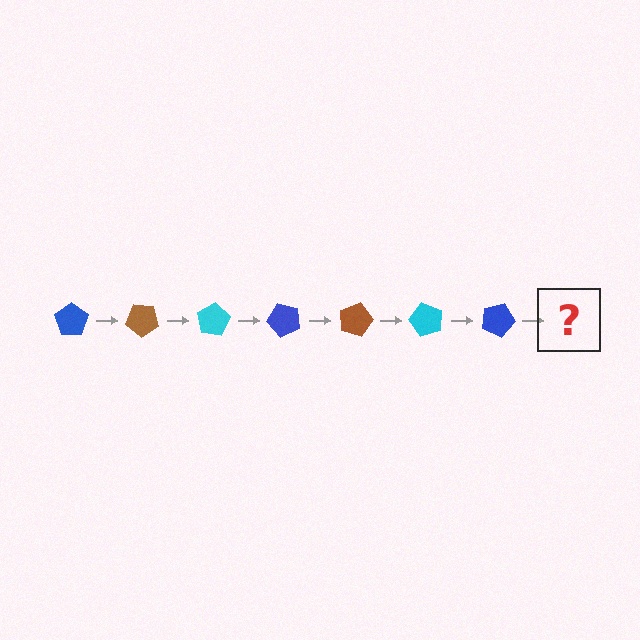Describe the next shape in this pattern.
It should be a brown pentagon, rotated 280 degrees from the start.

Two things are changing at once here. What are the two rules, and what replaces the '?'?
The two rules are that it rotates 40 degrees each step and the color cycles through blue, brown, and cyan. The '?' should be a brown pentagon, rotated 280 degrees from the start.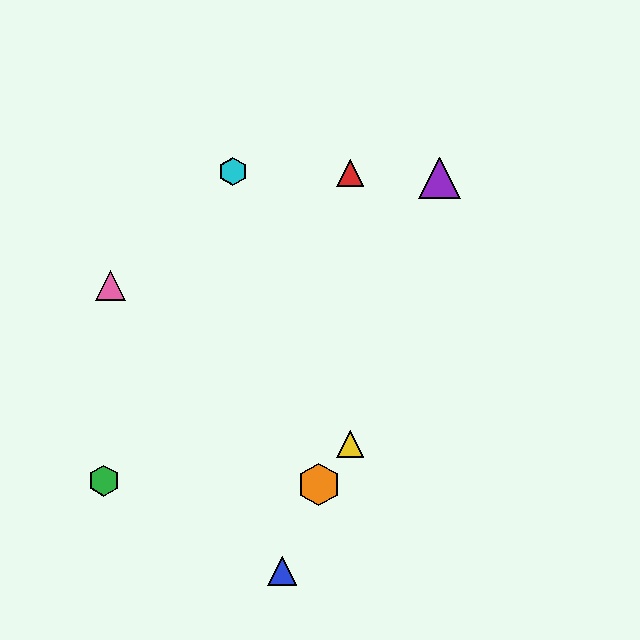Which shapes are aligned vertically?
The red triangle, the yellow triangle are aligned vertically.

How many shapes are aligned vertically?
2 shapes (the red triangle, the yellow triangle) are aligned vertically.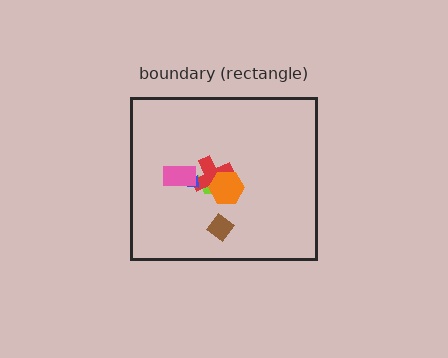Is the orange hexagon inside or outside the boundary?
Inside.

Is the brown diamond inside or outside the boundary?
Inside.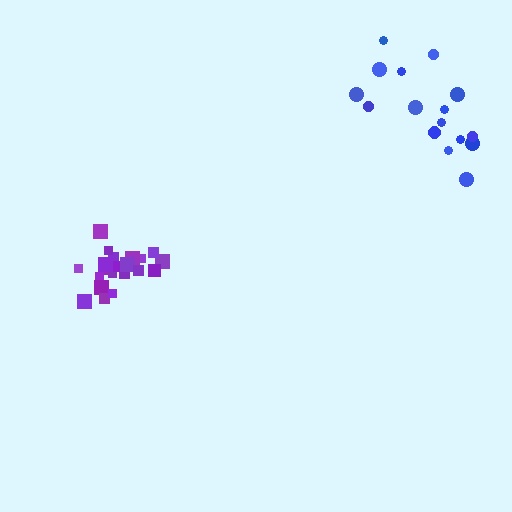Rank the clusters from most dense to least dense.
purple, blue.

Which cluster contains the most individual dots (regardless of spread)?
Purple (21).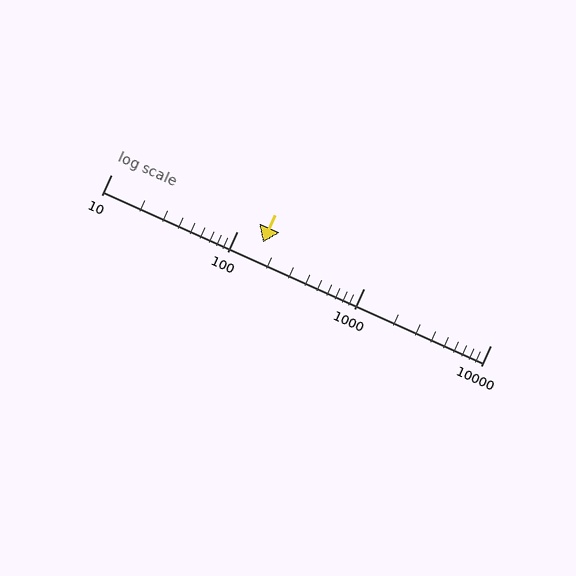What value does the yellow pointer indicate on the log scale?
The pointer indicates approximately 160.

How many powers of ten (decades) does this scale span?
The scale spans 3 decades, from 10 to 10000.